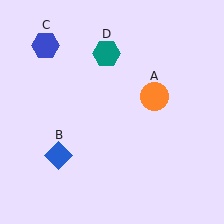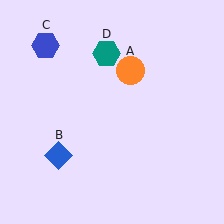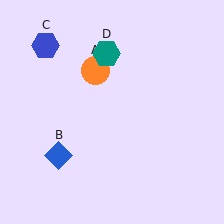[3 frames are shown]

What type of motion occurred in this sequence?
The orange circle (object A) rotated counterclockwise around the center of the scene.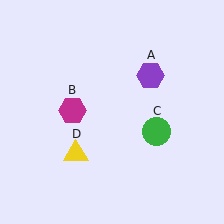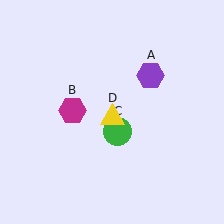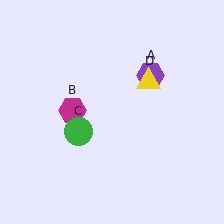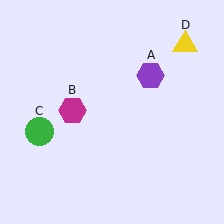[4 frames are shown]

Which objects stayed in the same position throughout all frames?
Purple hexagon (object A) and magenta hexagon (object B) remained stationary.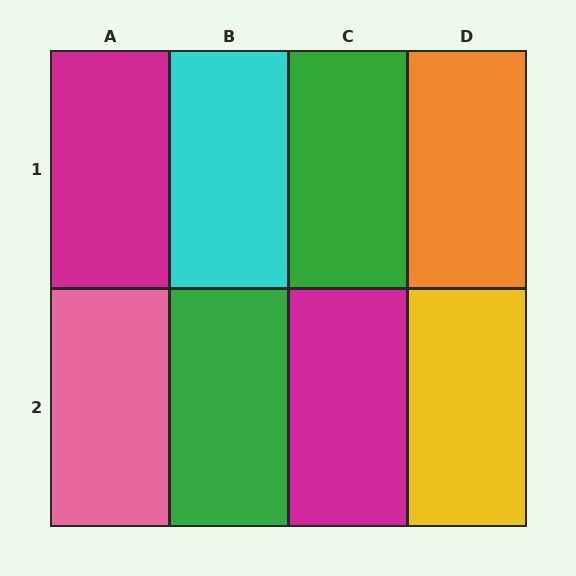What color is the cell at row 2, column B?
Green.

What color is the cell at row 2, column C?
Magenta.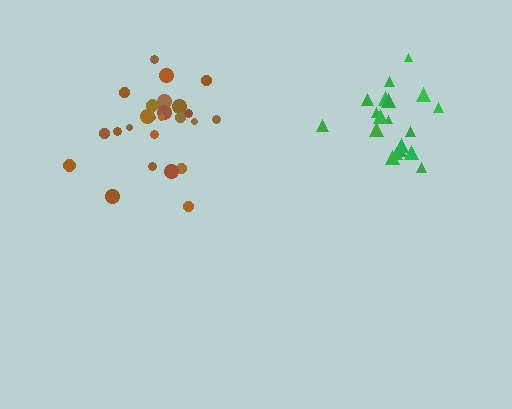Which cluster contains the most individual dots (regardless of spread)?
Brown (25).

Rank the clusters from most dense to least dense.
green, brown.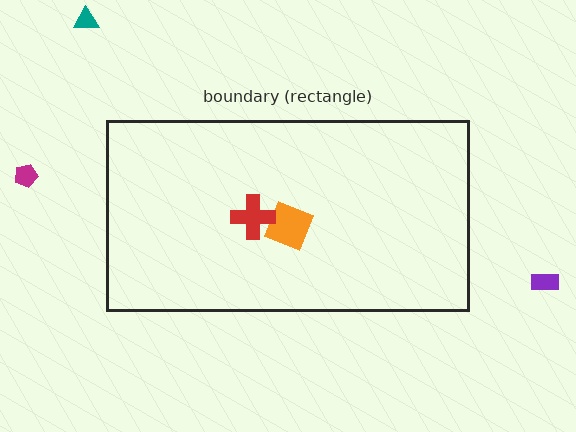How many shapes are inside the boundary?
2 inside, 3 outside.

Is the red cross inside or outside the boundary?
Inside.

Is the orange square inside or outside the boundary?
Inside.